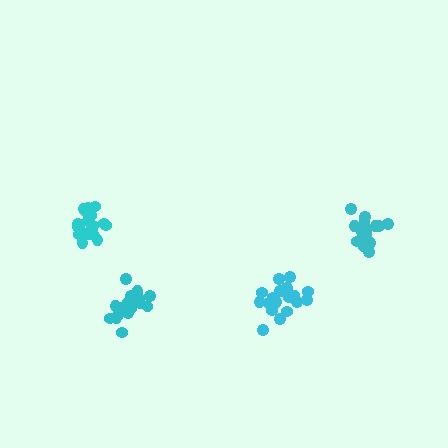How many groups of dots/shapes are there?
There are 4 groups.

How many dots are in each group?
Group 1: 17 dots, Group 2: 20 dots, Group 3: 18 dots, Group 4: 20 dots (75 total).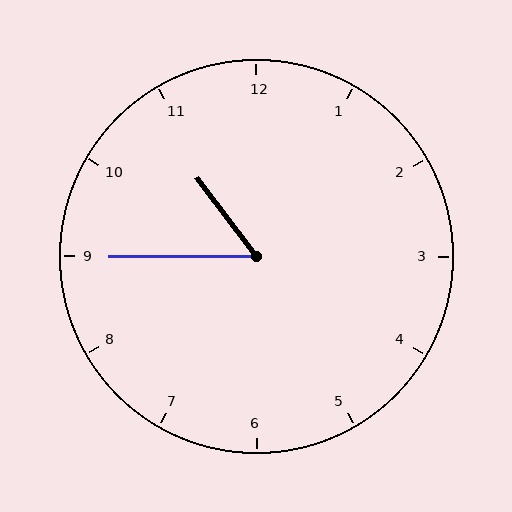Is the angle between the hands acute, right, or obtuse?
It is acute.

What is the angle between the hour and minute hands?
Approximately 52 degrees.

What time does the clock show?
10:45.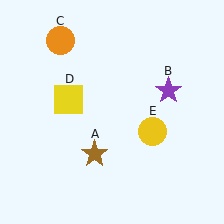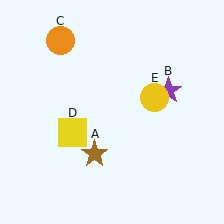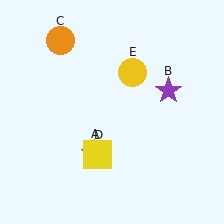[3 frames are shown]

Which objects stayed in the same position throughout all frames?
Brown star (object A) and purple star (object B) and orange circle (object C) remained stationary.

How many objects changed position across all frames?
2 objects changed position: yellow square (object D), yellow circle (object E).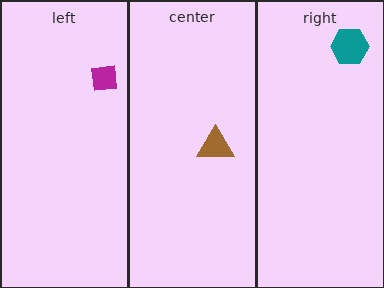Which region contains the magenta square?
The left region.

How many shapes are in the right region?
1.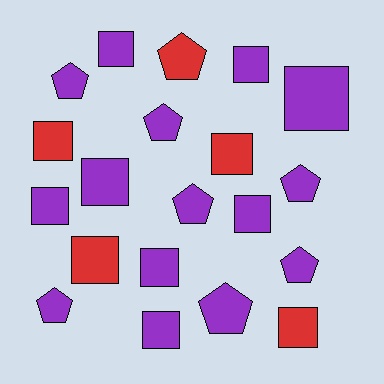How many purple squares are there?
There are 8 purple squares.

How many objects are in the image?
There are 20 objects.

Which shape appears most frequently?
Square, with 12 objects.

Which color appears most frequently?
Purple, with 15 objects.